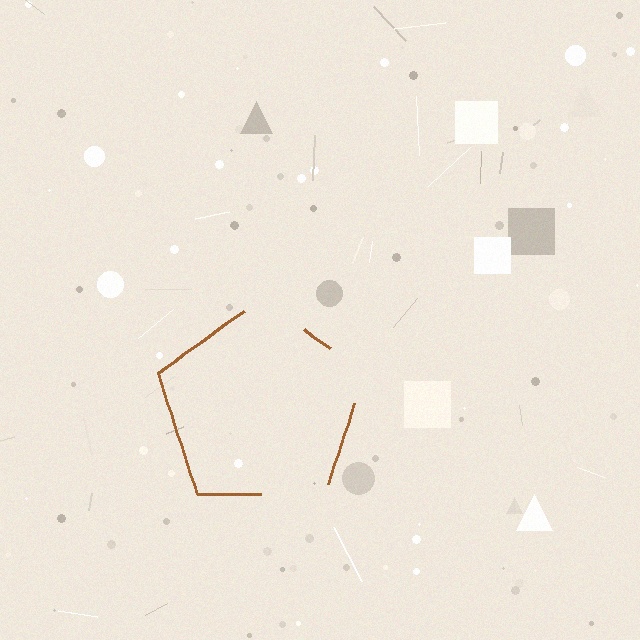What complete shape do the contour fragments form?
The contour fragments form a pentagon.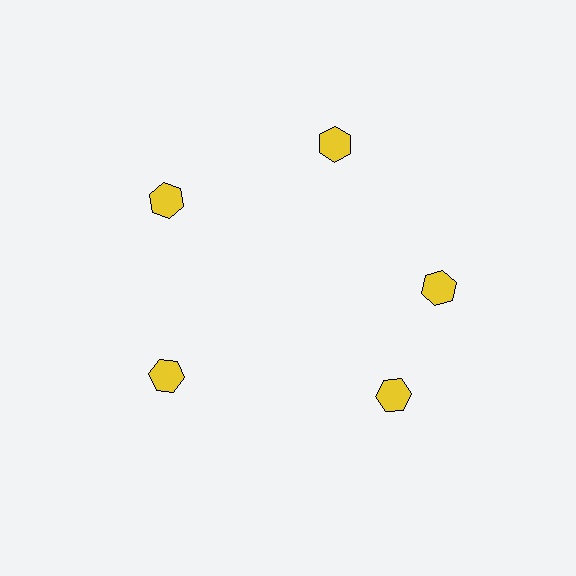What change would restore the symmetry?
The symmetry would be restored by rotating it back into even spacing with its neighbors so that all 5 hexagons sit at equal angles and equal distance from the center.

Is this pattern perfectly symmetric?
No. The 5 yellow hexagons are arranged in a ring, but one element near the 5 o'clock position is rotated out of alignment along the ring, breaking the 5-fold rotational symmetry.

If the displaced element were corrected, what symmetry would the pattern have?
It would have 5-fold rotational symmetry — the pattern would map onto itself every 72 degrees.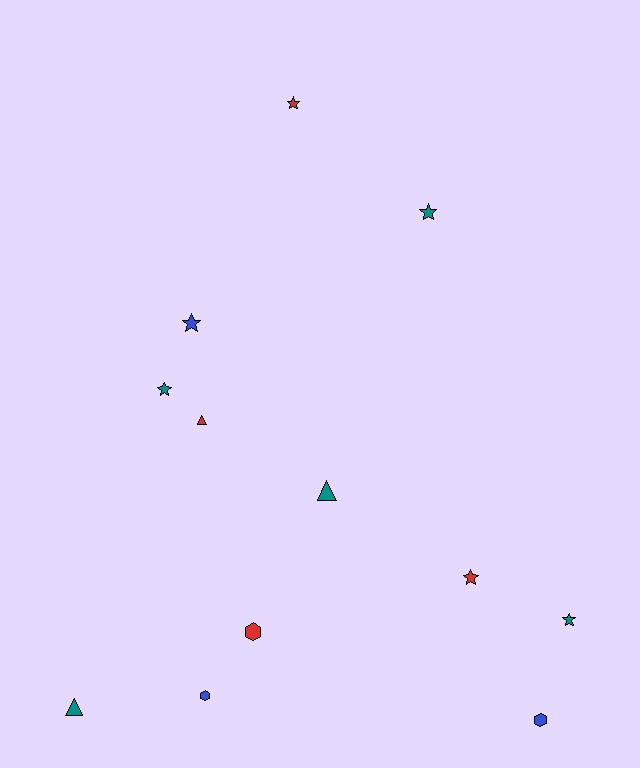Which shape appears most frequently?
Star, with 6 objects.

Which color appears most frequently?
Teal, with 5 objects.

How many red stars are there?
There are 2 red stars.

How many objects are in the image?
There are 12 objects.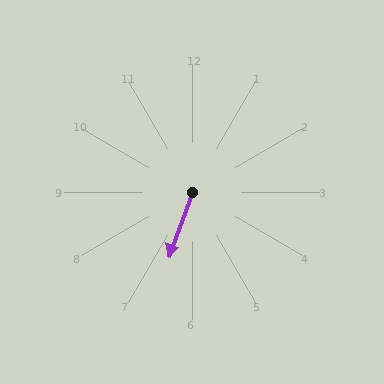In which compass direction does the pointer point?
South.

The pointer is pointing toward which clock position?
Roughly 7 o'clock.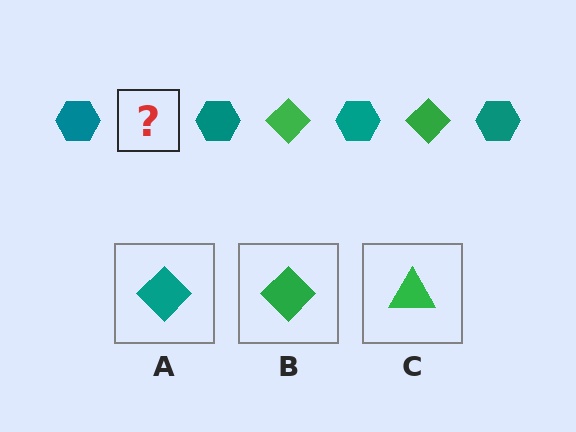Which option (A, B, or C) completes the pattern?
B.